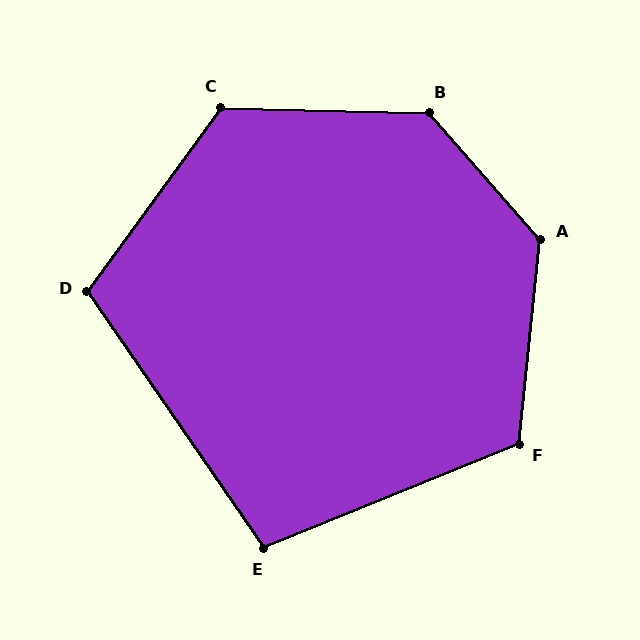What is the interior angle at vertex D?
Approximately 110 degrees (obtuse).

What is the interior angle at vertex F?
Approximately 118 degrees (obtuse).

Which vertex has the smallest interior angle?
E, at approximately 103 degrees.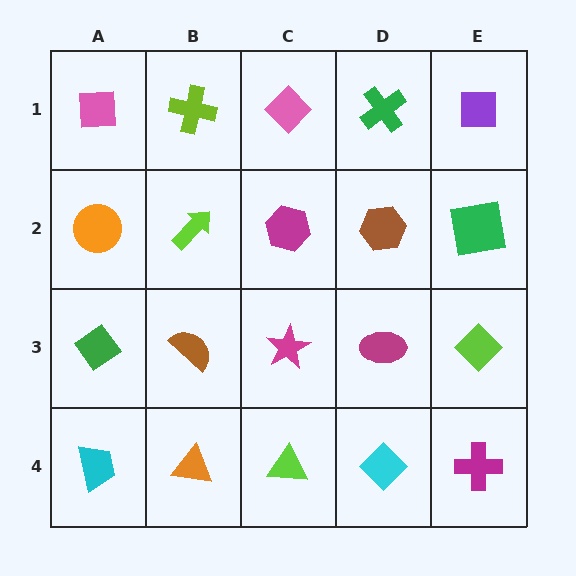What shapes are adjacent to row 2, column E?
A purple square (row 1, column E), a lime diamond (row 3, column E), a brown hexagon (row 2, column D).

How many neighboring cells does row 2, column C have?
4.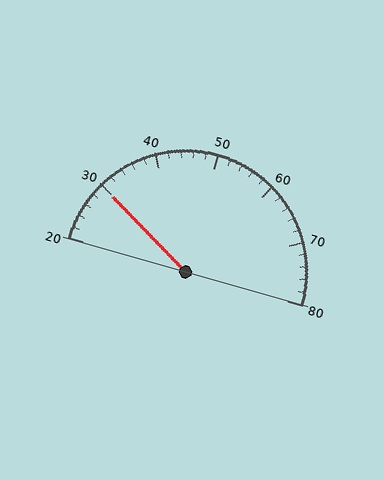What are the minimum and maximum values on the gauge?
The gauge ranges from 20 to 80.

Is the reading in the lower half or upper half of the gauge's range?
The reading is in the lower half of the range (20 to 80).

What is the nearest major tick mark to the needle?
The nearest major tick mark is 30.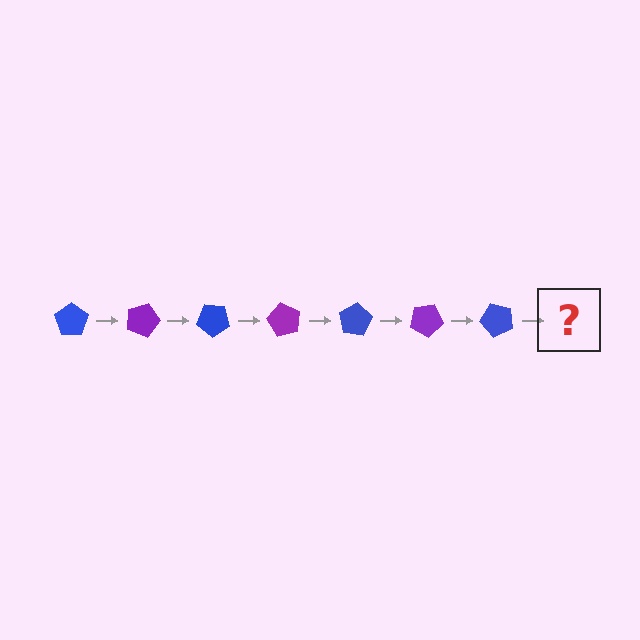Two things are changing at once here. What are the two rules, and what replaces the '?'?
The two rules are that it rotates 20 degrees each step and the color cycles through blue and purple. The '?' should be a purple pentagon, rotated 140 degrees from the start.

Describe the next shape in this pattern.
It should be a purple pentagon, rotated 140 degrees from the start.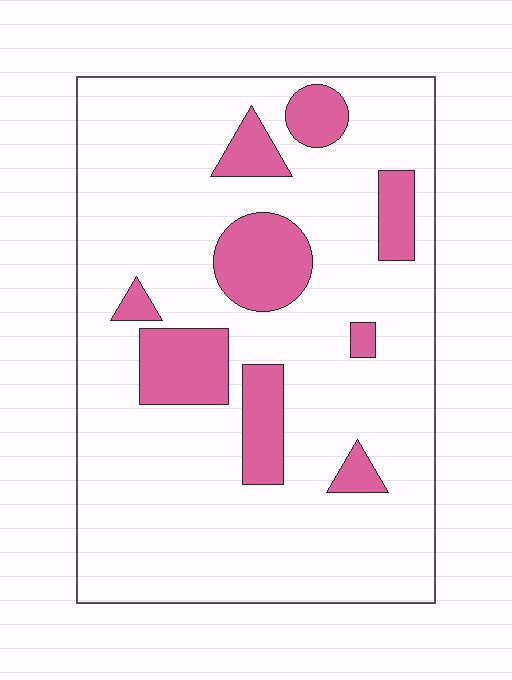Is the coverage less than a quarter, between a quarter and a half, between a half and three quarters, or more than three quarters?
Less than a quarter.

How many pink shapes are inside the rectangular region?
9.